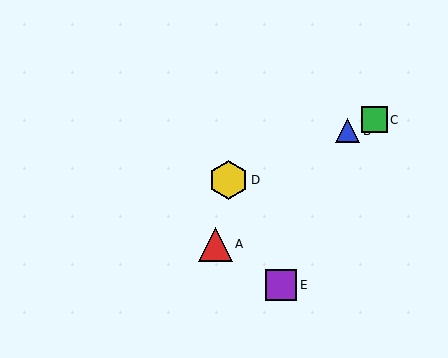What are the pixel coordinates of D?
Object D is at (229, 180).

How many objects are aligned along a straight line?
3 objects (B, C, D) are aligned along a straight line.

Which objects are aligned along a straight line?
Objects B, C, D are aligned along a straight line.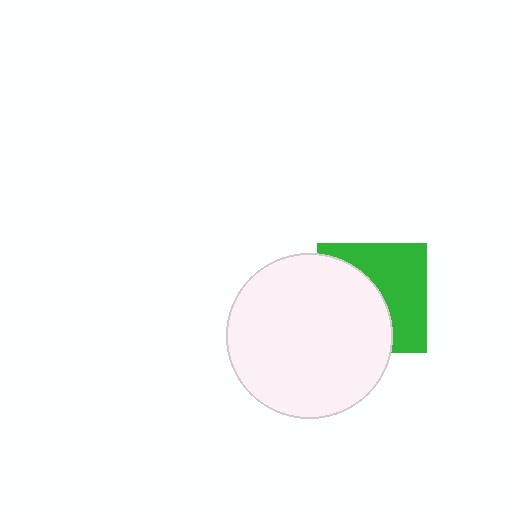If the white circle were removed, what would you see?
You would see the complete green square.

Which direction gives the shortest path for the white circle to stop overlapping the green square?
Moving left gives the shortest separation.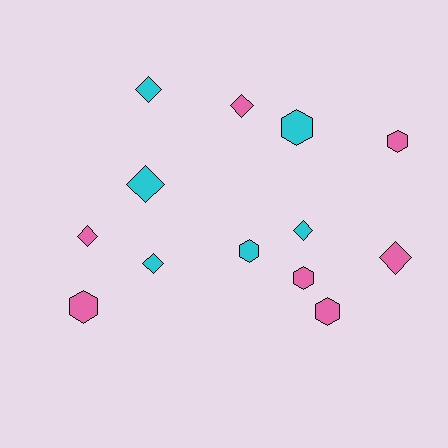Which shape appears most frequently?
Diamond, with 7 objects.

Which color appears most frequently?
Pink, with 7 objects.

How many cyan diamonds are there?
There are 4 cyan diamonds.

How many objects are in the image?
There are 13 objects.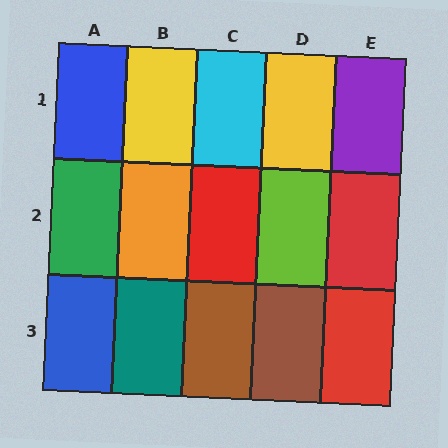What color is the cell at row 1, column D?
Yellow.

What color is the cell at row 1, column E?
Purple.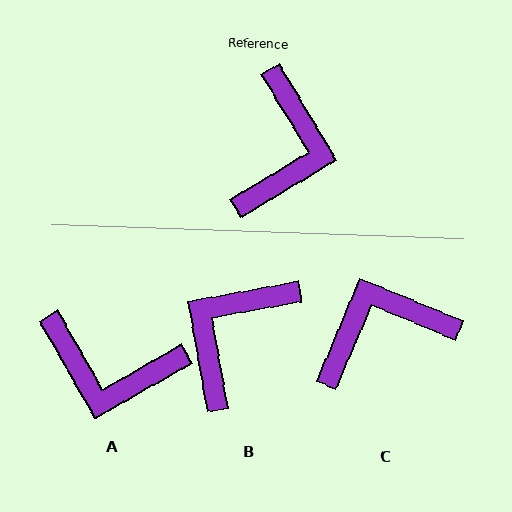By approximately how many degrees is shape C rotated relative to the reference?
Approximately 126 degrees counter-clockwise.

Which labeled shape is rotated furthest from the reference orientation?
B, about 159 degrees away.